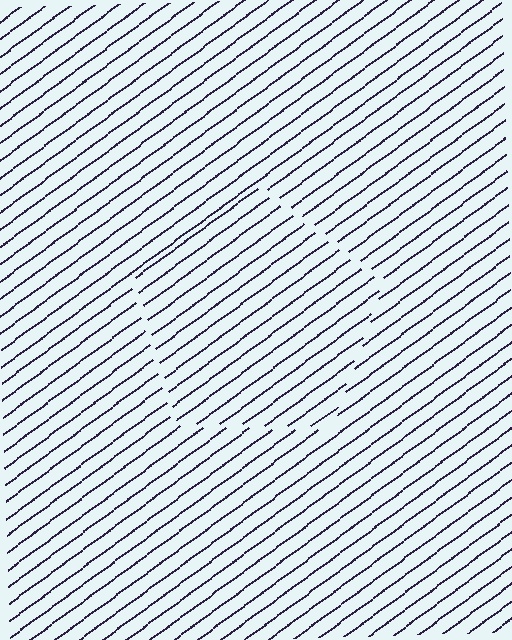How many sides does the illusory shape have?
5 sides — the line-ends trace a pentagon.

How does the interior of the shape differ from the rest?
The interior of the shape contains the same grating, shifted by half a period — the contour is defined by the phase discontinuity where line-ends from the inner and outer gratings abut.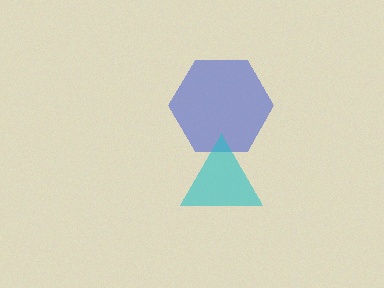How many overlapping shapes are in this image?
There are 2 overlapping shapes in the image.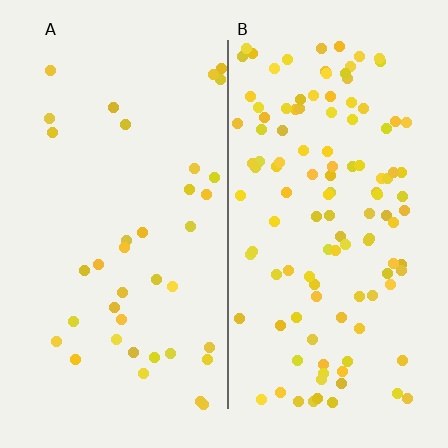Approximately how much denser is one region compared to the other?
Approximately 3.1× — region B over region A.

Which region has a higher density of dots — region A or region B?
B (the right).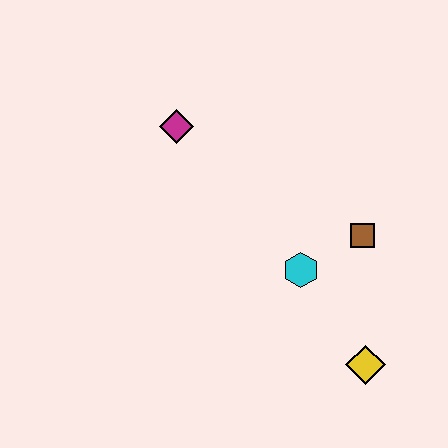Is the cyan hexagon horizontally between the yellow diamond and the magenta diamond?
Yes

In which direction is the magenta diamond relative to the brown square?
The magenta diamond is to the left of the brown square.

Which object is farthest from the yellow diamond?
The magenta diamond is farthest from the yellow diamond.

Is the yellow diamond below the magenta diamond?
Yes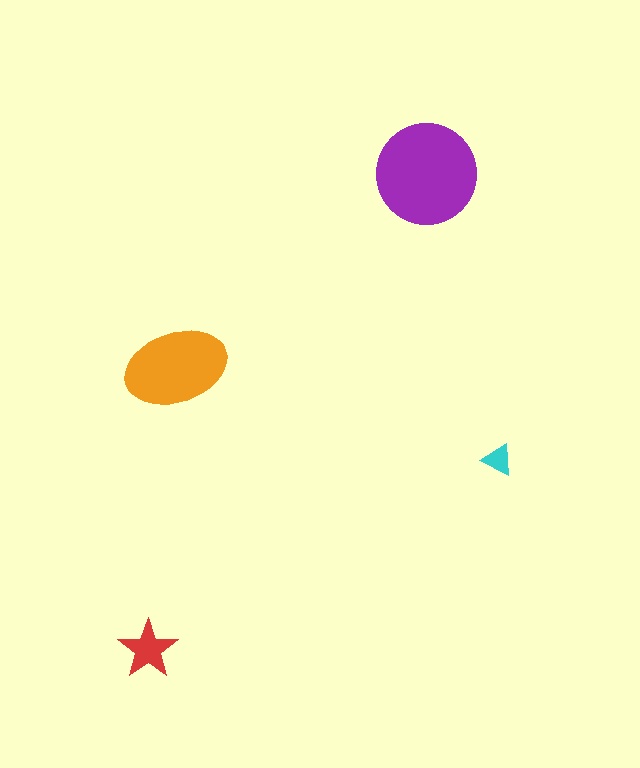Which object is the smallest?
The cyan triangle.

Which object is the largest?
The purple circle.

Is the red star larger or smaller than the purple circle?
Smaller.